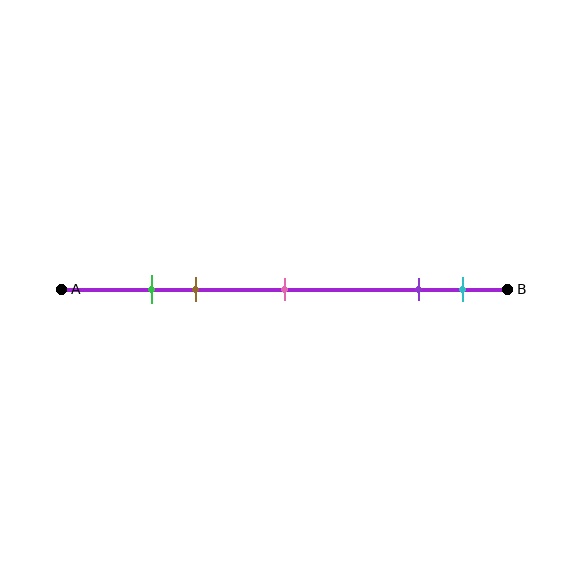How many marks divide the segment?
There are 5 marks dividing the segment.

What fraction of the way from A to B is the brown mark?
The brown mark is approximately 30% (0.3) of the way from A to B.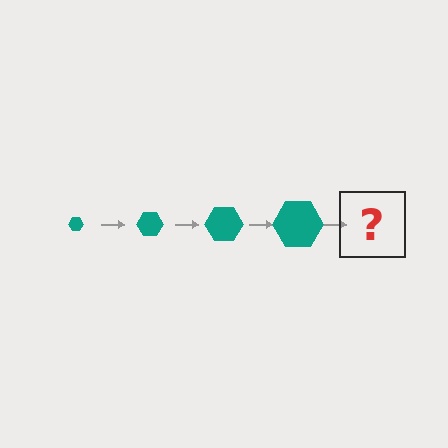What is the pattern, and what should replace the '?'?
The pattern is that the hexagon gets progressively larger each step. The '?' should be a teal hexagon, larger than the previous one.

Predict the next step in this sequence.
The next step is a teal hexagon, larger than the previous one.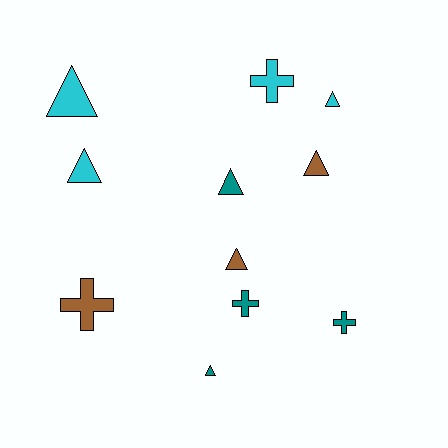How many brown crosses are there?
There is 1 brown cross.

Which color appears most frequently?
Cyan, with 4 objects.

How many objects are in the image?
There are 11 objects.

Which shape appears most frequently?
Triangle, with 7 objects.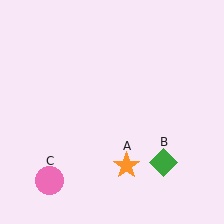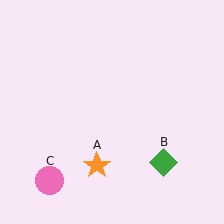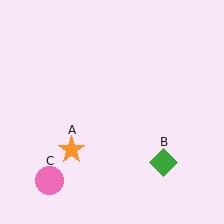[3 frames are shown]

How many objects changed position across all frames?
1 object changed position: orange star (object A).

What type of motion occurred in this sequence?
The orange star (object A) rotated clockwise around the center of the scene.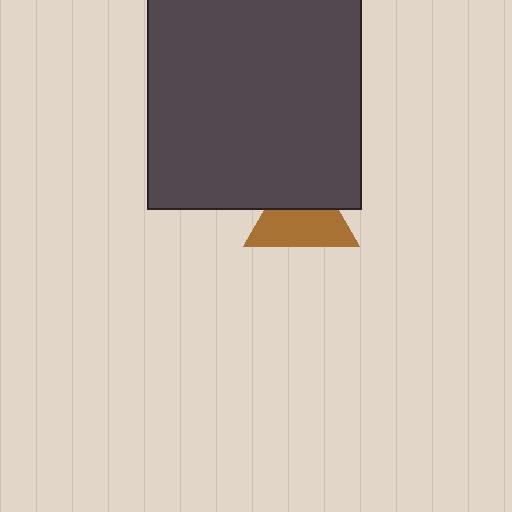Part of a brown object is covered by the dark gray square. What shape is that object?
It is a triangle.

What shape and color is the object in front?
The object in front is a dark gray square.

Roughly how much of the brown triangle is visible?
About half of it is visible (roughly 60%).